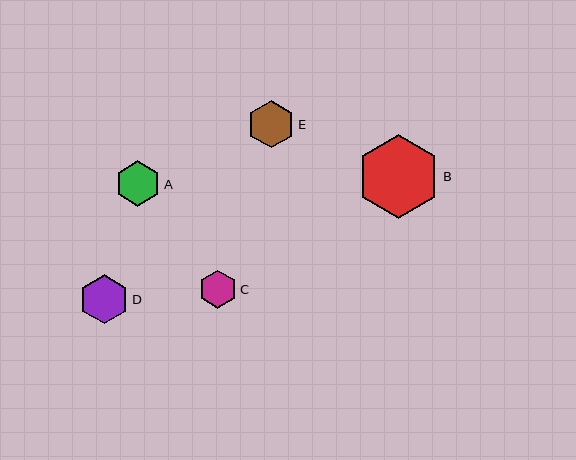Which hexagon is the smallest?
Hexagon C is the smallest with a size of approximately 38 pixels.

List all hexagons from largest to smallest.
From largest to smallest: B, D, E, A, C.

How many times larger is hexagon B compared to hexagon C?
Hexagon B is approximately 2.2 times the size of hexagon C.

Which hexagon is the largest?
Hexagon B is the largest with a size of approximately 83 pixels.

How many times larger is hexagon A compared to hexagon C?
Hexagon A is approximately 1.2 times the size of hexagon C.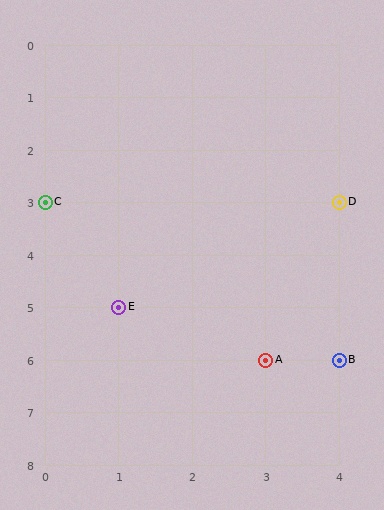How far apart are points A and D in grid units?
Points A and D are 1 column and 3 rows apart (about 3.2 grid units diagonally).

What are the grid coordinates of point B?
Point B is at grid coordinates (4, 6).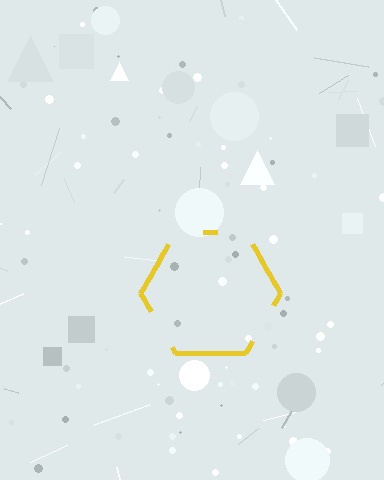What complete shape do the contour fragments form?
The contour fragments form a hexagon.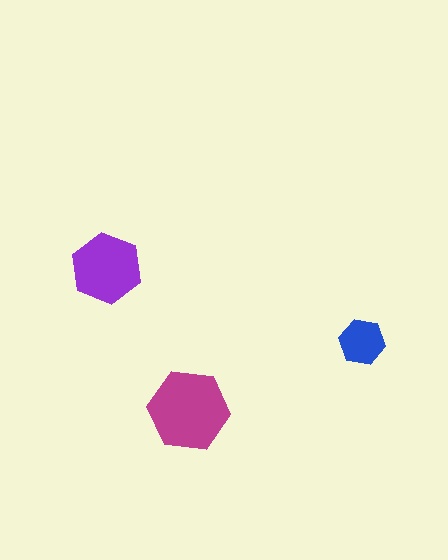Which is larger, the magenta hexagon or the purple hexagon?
The magenta one.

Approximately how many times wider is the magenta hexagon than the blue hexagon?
About 2 times wider.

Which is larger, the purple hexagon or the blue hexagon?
The purple one.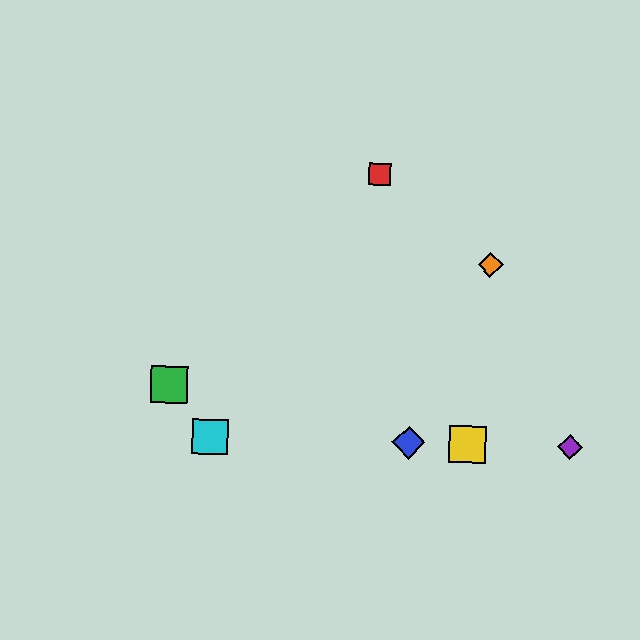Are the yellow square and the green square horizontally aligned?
No, the yellow square is at y≈444 and the green square is at y≈385.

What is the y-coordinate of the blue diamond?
The blue diamond is at y≈443.